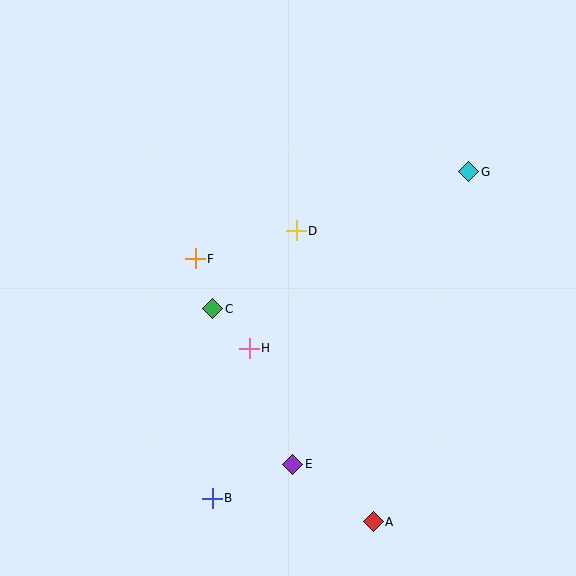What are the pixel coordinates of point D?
Point D is at (296, 231).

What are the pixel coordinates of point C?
Point C is at (213, 309).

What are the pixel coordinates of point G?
Point G is at (469, 172).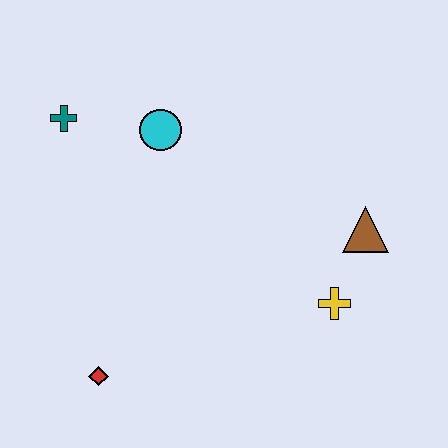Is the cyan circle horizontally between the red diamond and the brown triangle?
Yes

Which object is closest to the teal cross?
The cyan circle is closest to the teal cross.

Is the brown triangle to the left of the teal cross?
No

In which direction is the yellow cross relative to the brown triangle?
The yellow cross is below the brown triangle.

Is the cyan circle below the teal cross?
Yes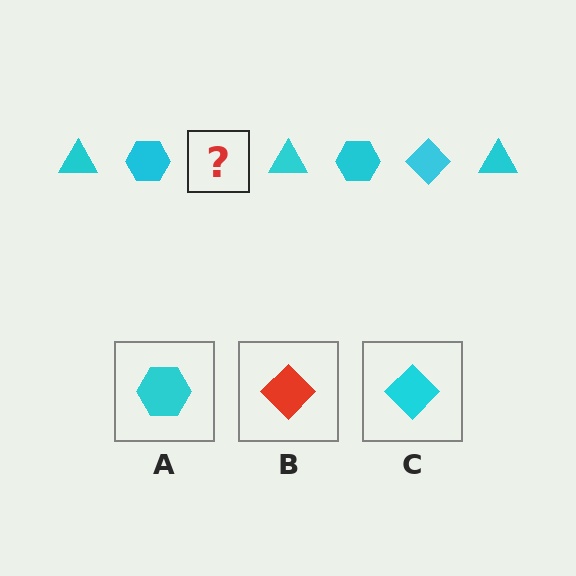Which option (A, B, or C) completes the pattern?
C.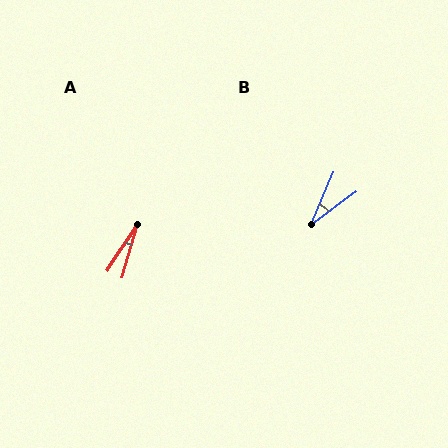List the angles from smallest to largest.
A (17°), B (30°).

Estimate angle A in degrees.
Approximately 17 degrees.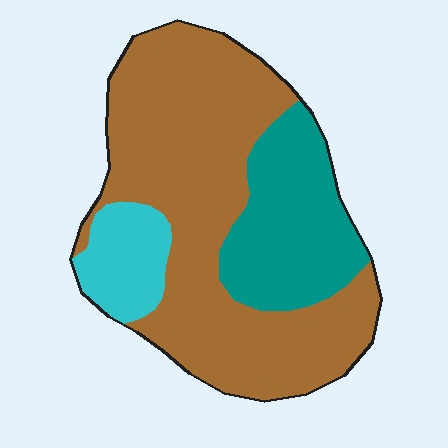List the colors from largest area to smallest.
From largest to smallest: brown, teal, cyan.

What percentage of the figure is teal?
Teal covers 25% of the figure.